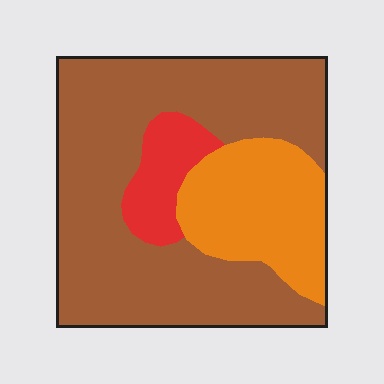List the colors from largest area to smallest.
From largest to smallest: brown, orange, red.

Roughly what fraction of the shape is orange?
Orange takes up about one quarter (1/4) of the shape.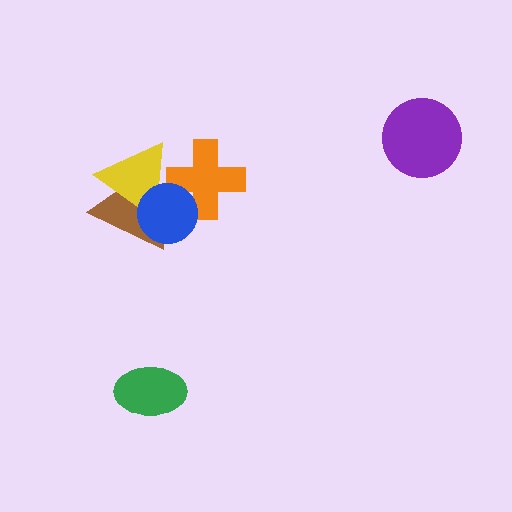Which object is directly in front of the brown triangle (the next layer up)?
The yellow triangle is directly in front of the brown triangle.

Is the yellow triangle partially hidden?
Yes, it is partially covered by another shape.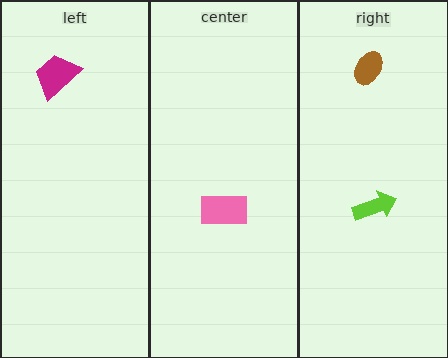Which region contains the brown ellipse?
The right region.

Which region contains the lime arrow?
The right region.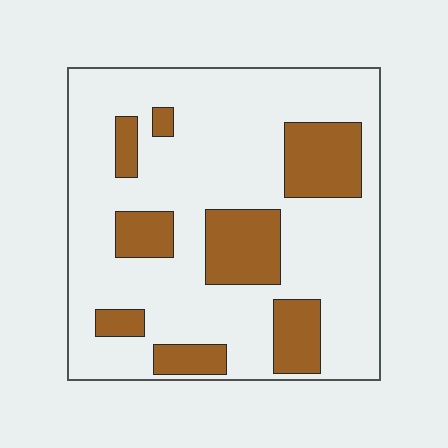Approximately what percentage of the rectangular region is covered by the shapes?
Approximately 25%.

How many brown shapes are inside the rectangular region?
8.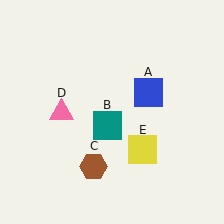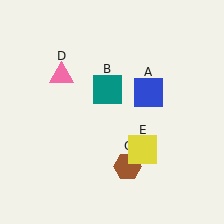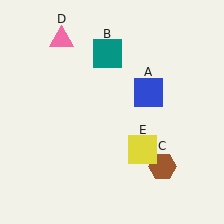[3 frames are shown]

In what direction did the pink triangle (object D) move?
The pink triangle (object D) moved up.